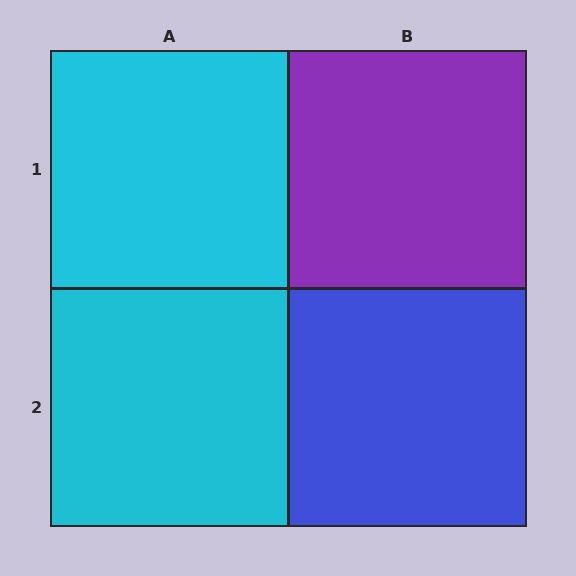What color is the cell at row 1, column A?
Cyan.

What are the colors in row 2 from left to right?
Cyan, blue.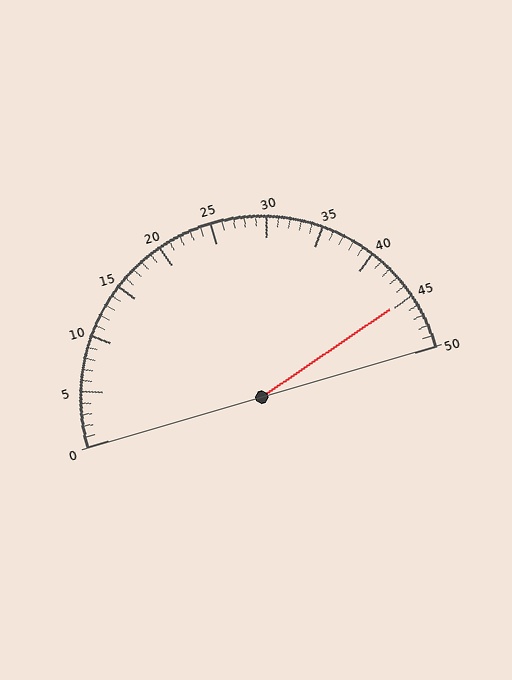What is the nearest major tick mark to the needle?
The nearest major tick mark is 45.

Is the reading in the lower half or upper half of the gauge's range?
The reading is in the upper half of the range (0 to 50).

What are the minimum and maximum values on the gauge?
The gauge ranges from 0 to 50.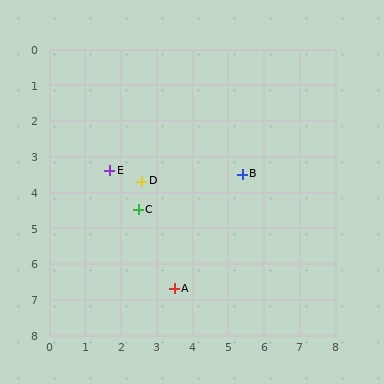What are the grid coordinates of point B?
Point B is at approximately (5.4, 3.5).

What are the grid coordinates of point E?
Point E is at approximately (1.7, 3.4).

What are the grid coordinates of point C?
Point C is at approximately (2.5, 4.5).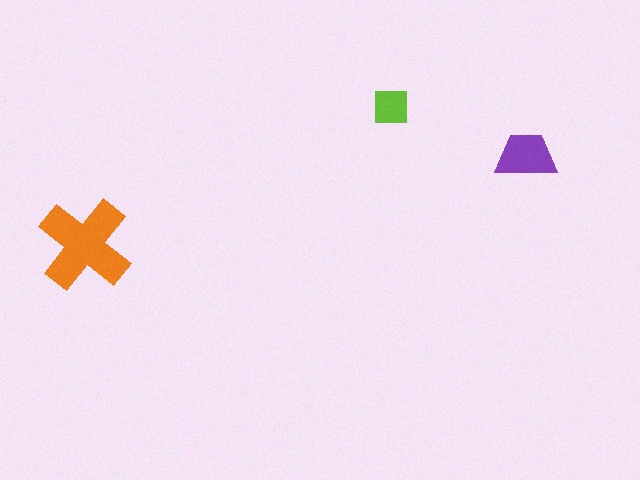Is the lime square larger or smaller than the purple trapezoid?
Smaller.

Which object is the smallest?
The lime square.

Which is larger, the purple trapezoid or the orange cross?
The orange cross.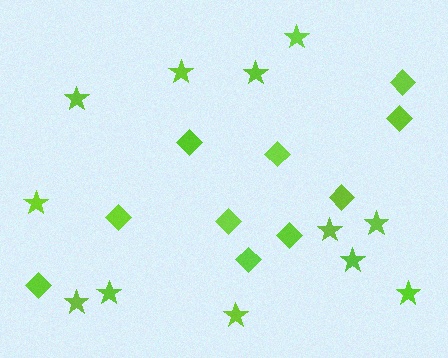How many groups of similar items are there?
There are 2 groups: one group of diamonds (10) and one group of stars (12).